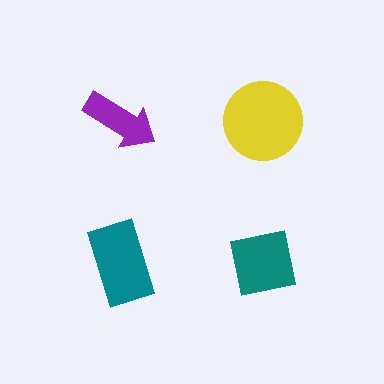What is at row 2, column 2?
A teal square.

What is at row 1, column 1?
A purple arrow.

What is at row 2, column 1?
A teal rectangle.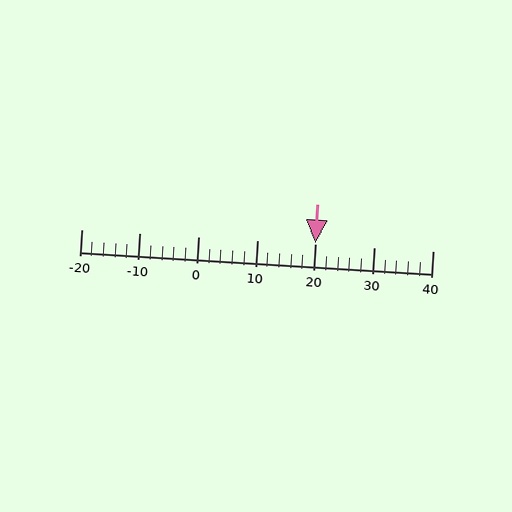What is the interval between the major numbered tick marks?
The major tick marks are spaced 10 units apart.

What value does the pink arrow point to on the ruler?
The pink arrow points to approximately 20.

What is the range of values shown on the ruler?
The ruler shows values from -20 to 40.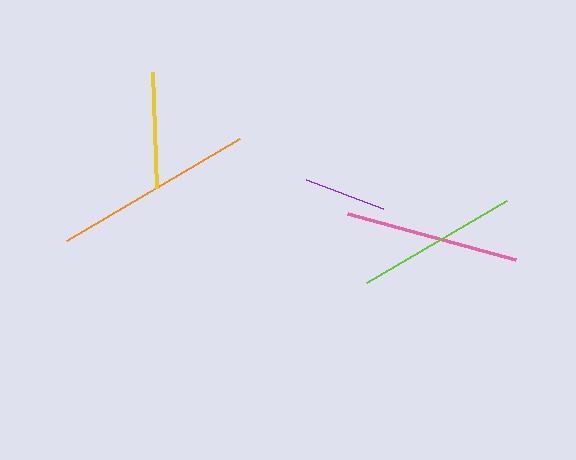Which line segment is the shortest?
The purple line is the shortest at approximately 82 pixels.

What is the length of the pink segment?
The pink segment is approximately 174 pixels long.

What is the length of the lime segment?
The lime segment is approximately 162 pixels long.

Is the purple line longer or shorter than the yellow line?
The yellow line is longer than the purple line.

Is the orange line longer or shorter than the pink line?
The orange line is longer than the pink line.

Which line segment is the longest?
The orange line is the longest at approximately 201 pixels.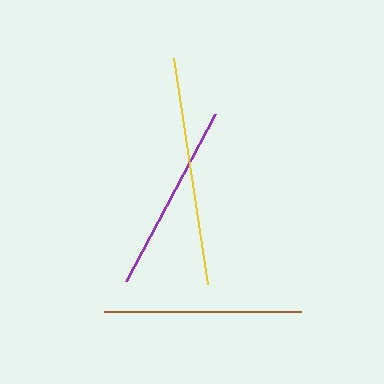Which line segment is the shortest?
The purple line is the shortest at approximately 189 pixels.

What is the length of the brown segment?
The brown segment is approximately 197 pixels long.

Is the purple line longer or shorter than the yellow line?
The yellow line is longer than the purple line.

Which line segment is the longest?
The yellow line is the longest at approximately 229 pixels.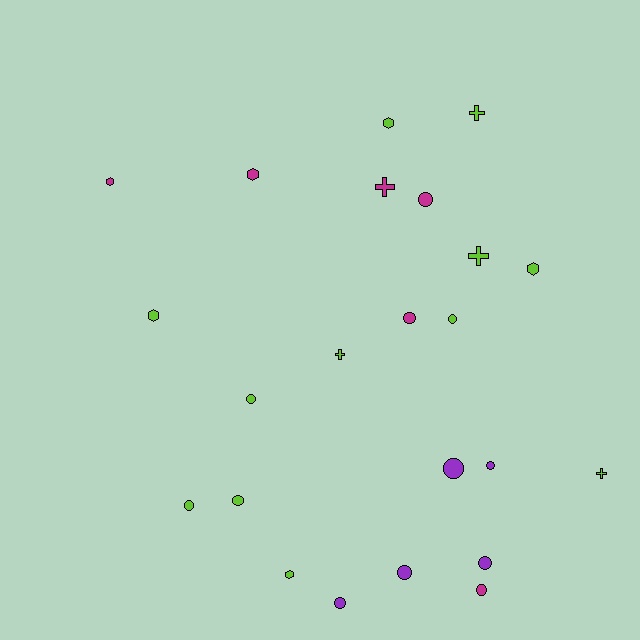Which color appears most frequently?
Lime, with 12 objects.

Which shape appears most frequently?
Circle, with 12 objects.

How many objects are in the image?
There are 23 objects.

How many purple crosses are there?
There are no purple crosses.